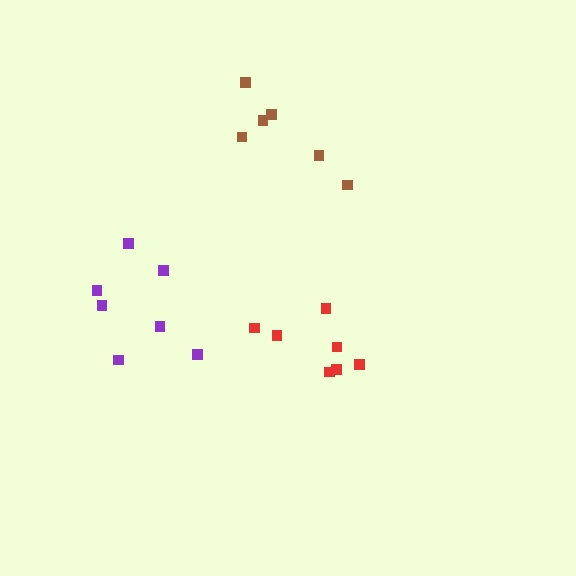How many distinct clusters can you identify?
There are 3 distinct clusters.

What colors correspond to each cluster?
The clusters are colored: purple, red, brown.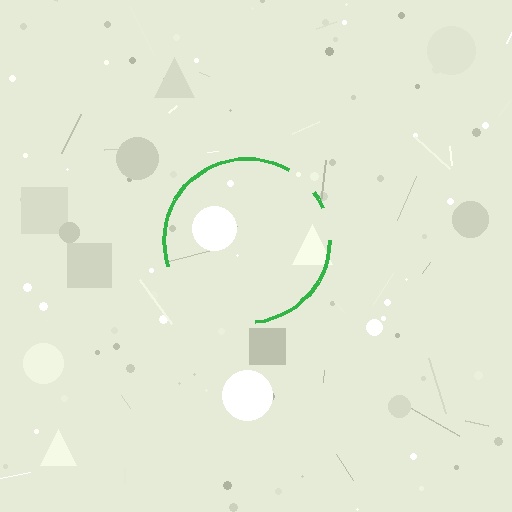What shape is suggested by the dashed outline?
The dashed outline suggests a circle.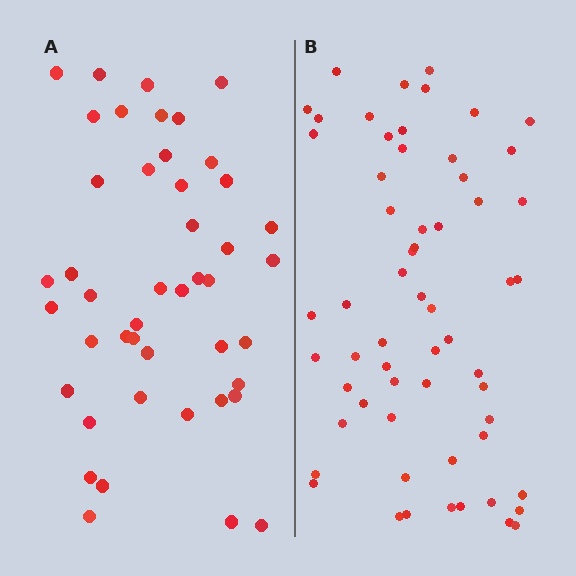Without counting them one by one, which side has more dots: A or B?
Region B (the right region) has more dots.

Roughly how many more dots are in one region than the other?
Region B has approximately 15 more dots than region A.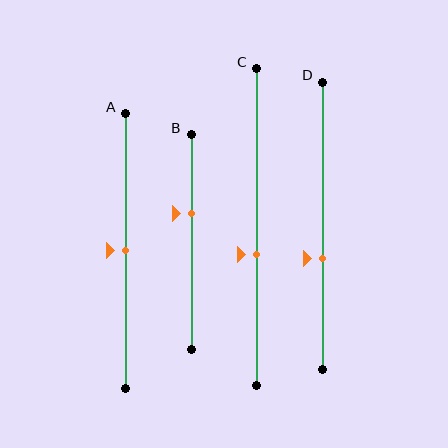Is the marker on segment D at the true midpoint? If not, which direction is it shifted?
No, the marker on segment D is shifted downward by about 11% of the segment length.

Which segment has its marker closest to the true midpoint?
Segment A has its marker closest to the true midpoint.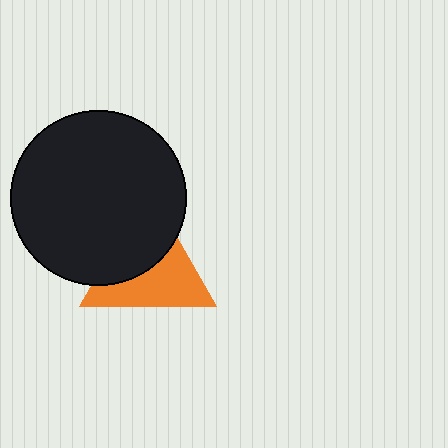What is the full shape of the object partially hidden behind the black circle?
The partially hidden object is an orange triangle.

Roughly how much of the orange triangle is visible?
About half of it is visible (roughly 53%).